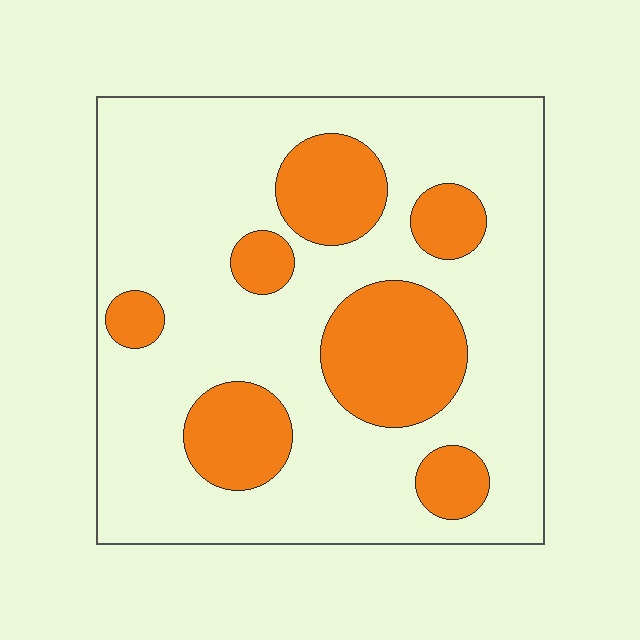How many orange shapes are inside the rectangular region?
7.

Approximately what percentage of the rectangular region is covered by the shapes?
Approximately 25%.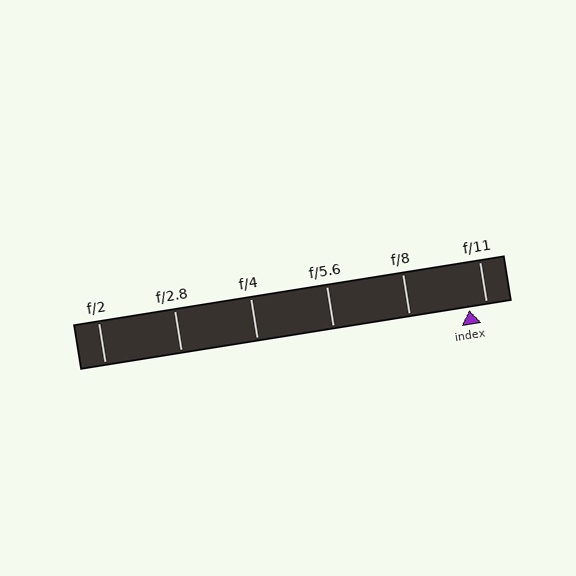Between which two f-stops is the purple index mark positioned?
The index mark is between f/8 and f/11.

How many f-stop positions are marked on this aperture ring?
There are 6 f-stop positions marked.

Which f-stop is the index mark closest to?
The index mark is closest to f/11.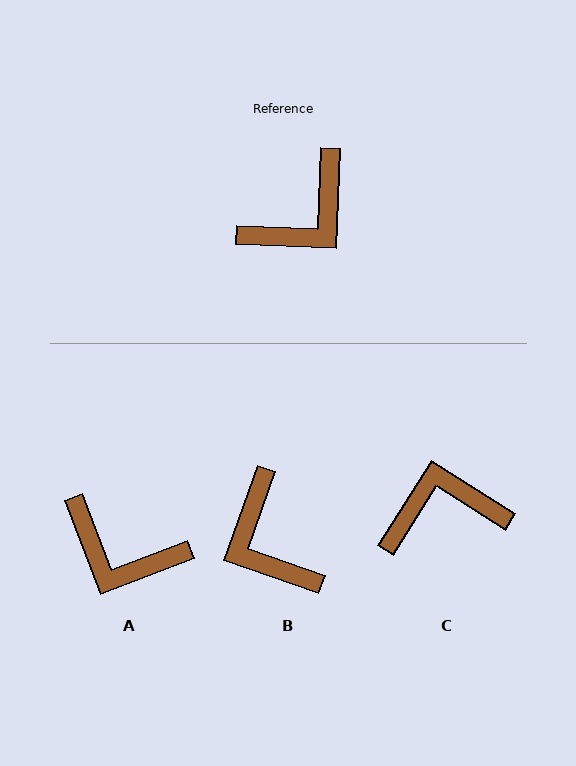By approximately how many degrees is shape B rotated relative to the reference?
Approximately 107 degrees clockwise.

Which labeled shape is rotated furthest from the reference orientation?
C, about 150 degrees away.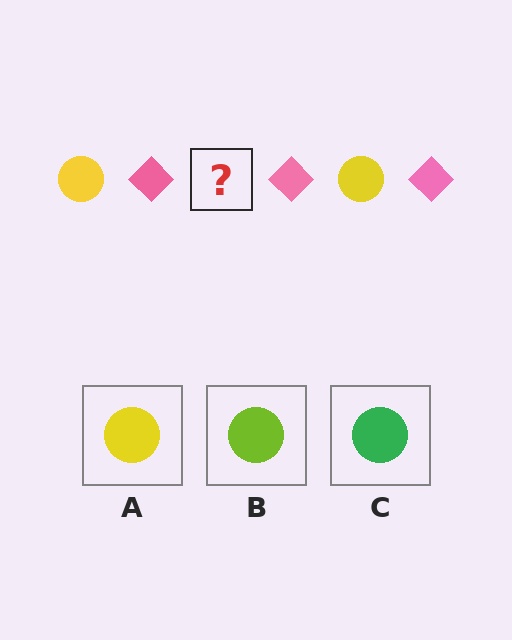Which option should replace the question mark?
Option A.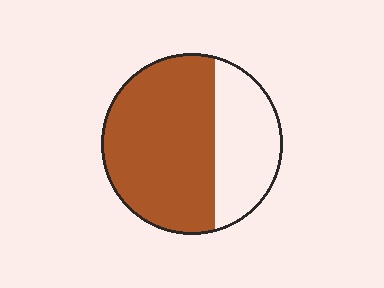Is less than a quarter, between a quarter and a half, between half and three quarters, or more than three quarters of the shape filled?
Between half and three quarters.